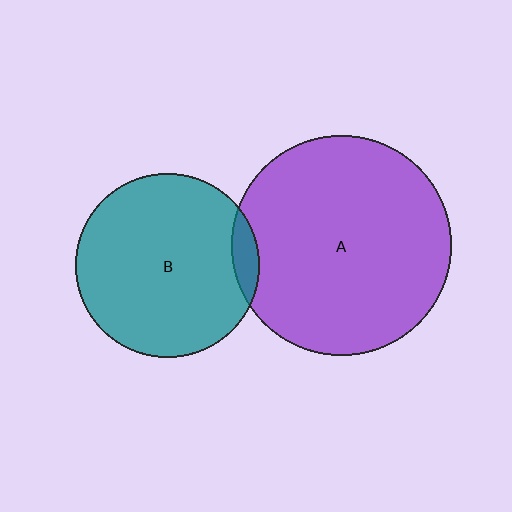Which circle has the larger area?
Circle A (purple).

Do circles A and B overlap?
Yes.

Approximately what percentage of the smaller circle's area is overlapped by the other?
Approximately 5%.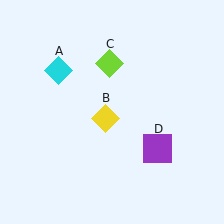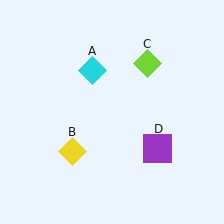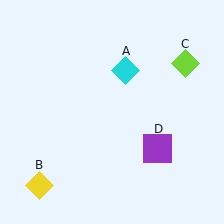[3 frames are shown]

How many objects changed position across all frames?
3 objects changed position: cyan diamond (object A), yellow diamond (object B), lime diamond (object C).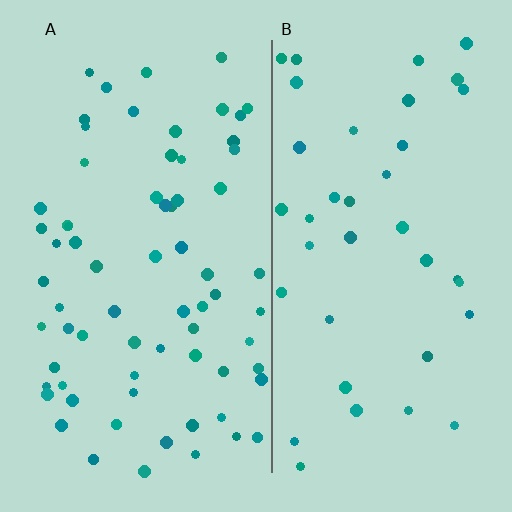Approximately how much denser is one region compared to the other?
Approximately 1.8× — region A over region B.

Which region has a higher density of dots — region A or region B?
A (the left).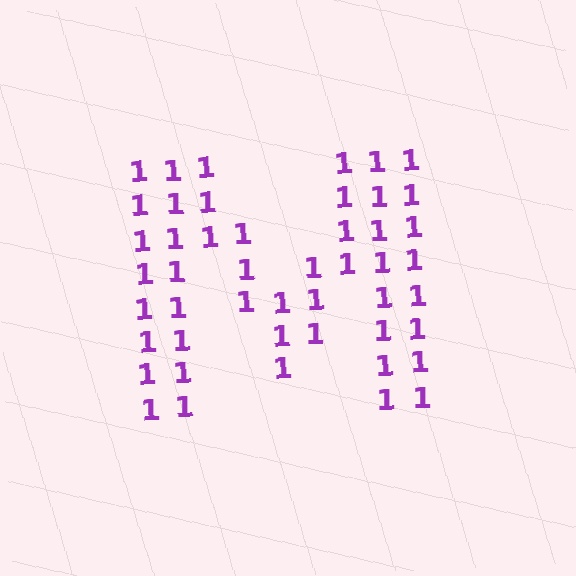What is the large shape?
The large shape is the letter M.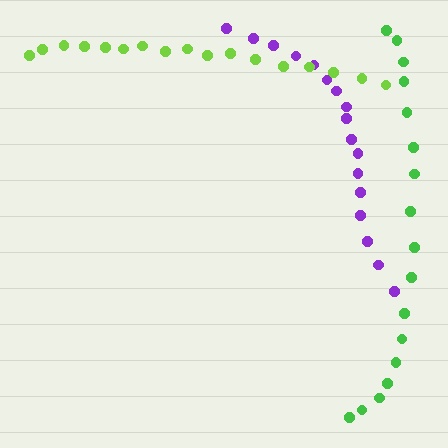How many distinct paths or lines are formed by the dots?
There are 3 distinct paths.